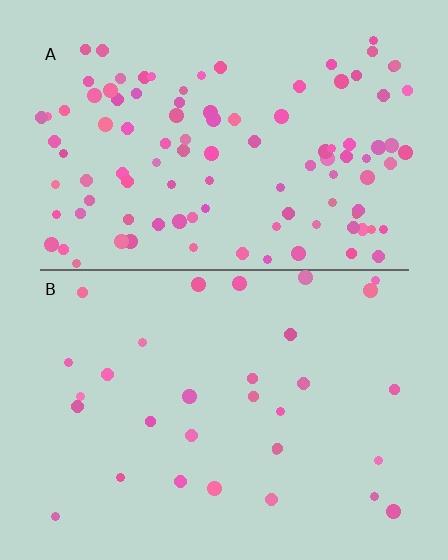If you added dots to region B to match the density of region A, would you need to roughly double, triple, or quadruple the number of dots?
Approximately triple.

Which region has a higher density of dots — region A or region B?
A (the top).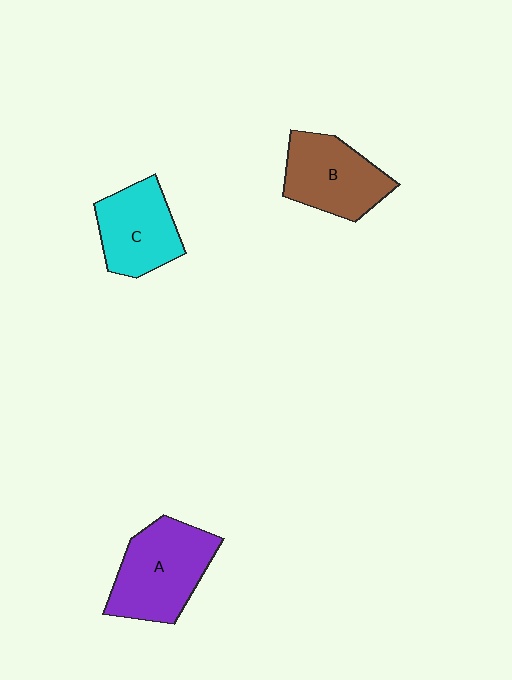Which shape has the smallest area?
Shape C (cyan).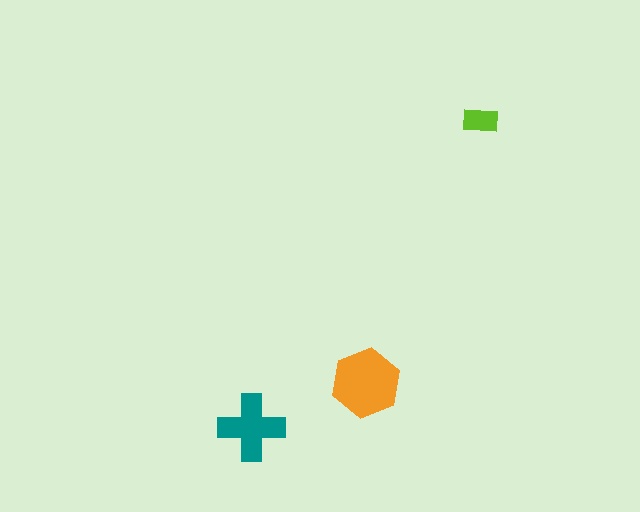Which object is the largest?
The orange hexagon.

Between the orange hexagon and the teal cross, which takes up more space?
The orange hexagon.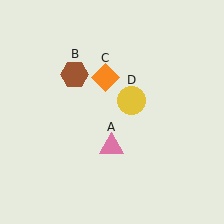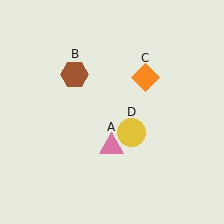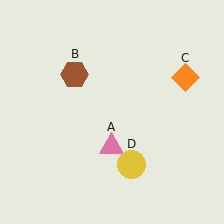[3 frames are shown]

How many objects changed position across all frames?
2 objects changed position: orange diamond (object C), yellow circle (object D).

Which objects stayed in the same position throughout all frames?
Pink triangle (object A) and brown hexagon (object B) remained stationary.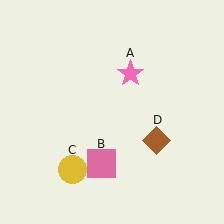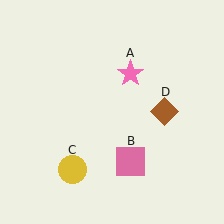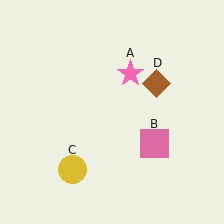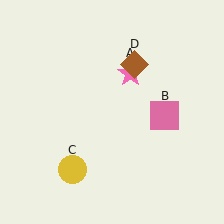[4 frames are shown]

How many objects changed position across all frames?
2 objects changed position: pink square (object B), brown diamond (object D).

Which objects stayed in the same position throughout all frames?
Pink star (object A) and yellow circle (object C) remained stationary.